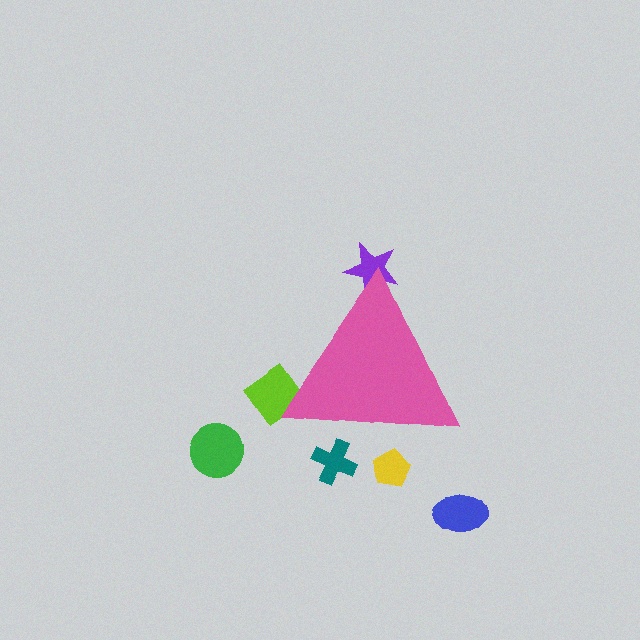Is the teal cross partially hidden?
Yes, the teal cross is partially hidden behind the pink triangle.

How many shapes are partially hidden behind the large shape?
4 shapes are partially hidden.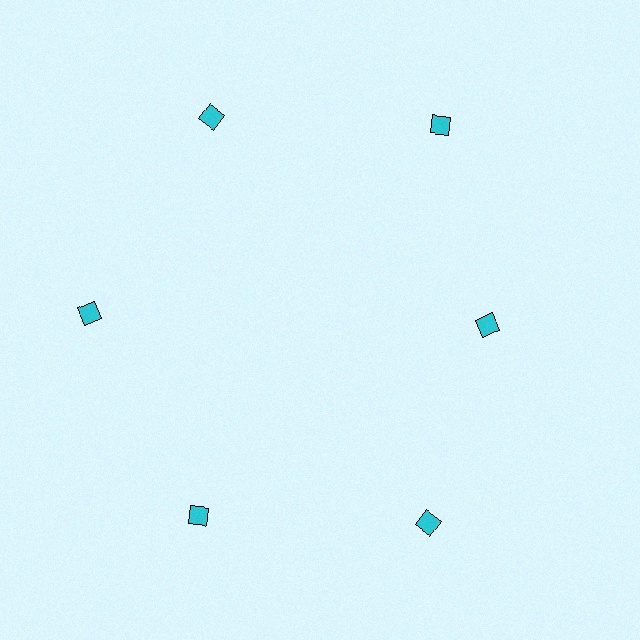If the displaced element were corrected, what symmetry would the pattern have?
It would have 6-fold rotational symmetry — the pattern would map onto itself every 60 degrees.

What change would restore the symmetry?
The symmetry would be restored by moving it outward, back onto the ring so that all 6 diamonds sit at equal angles and equal distance from the center.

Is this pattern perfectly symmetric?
No. The 6 cyan diamonds are arranged in a ring, but one element near the 3 o'clock position is pulled inward toward the center, breaking the 6-fold rotational symmetry.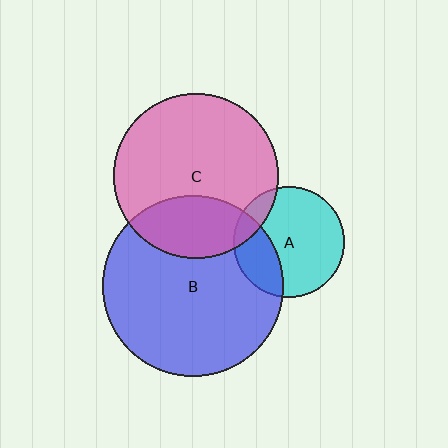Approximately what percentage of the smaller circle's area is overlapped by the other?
Approximately 15%.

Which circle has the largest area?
Circle B (blue).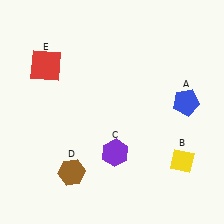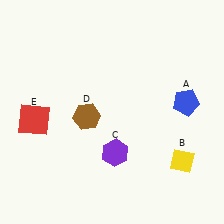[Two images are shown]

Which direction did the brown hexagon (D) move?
The brown hexagon (D) moved up.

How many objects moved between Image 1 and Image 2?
2 objects moved between the two images.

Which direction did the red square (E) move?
The red square (E) moved down.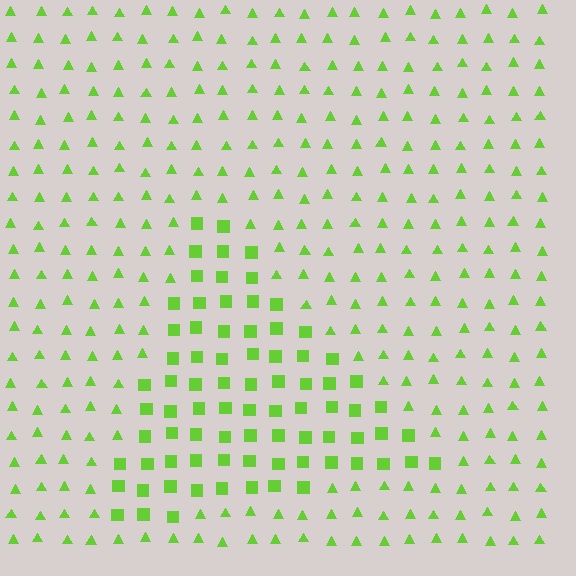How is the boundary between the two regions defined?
The boundary is defined by a change in element shape: squares inside vs. triangles outside. All elements share the same color and spacing.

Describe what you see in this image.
The image is filled with small lime elements arranged in a uniform grid. A triangle-shaped region contains squares, while the surrounding area contains triangles. The boundary is defined purely by the change in element shape.